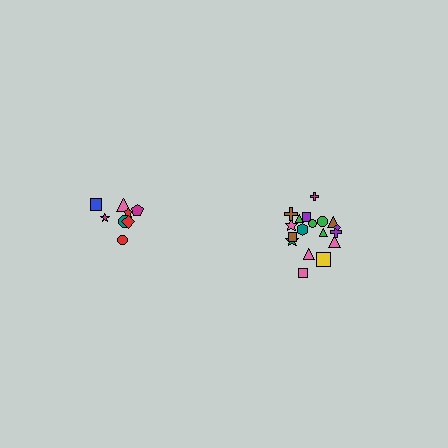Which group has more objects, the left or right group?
The right group.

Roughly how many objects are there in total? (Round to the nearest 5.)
Roughly 25 objects in total.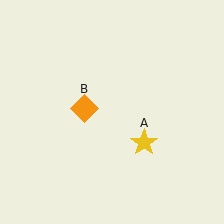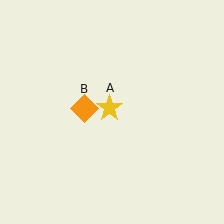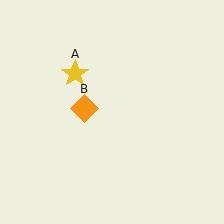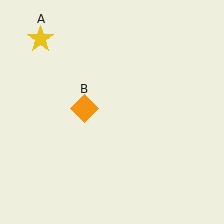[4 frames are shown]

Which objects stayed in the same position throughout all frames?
Orange diamond (object B) remained stationary.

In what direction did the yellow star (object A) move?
The yellow star (object A) moved up and to the left.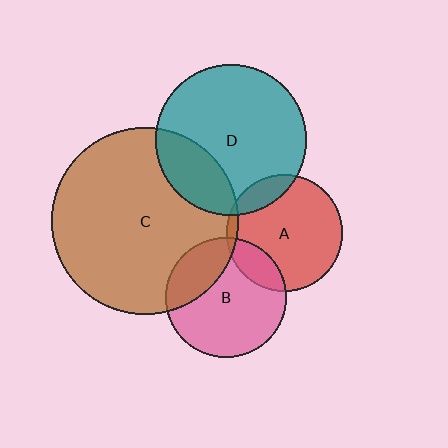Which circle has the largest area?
Circle C (brown).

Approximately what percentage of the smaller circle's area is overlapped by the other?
Approximately 15%.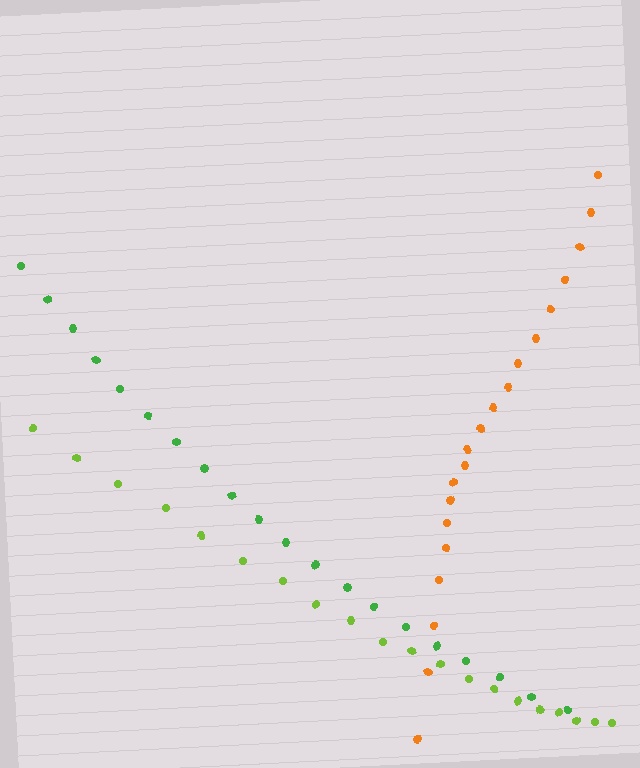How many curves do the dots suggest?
There are 3 distinct paths.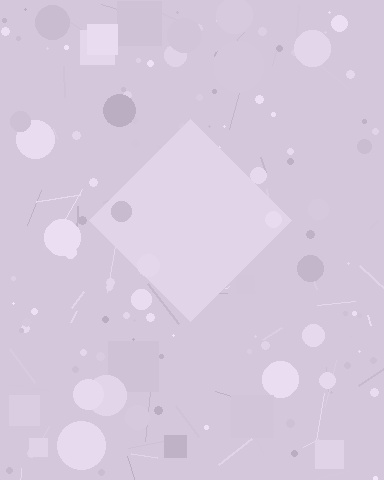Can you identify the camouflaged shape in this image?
The camouflaged shape is a diamond.